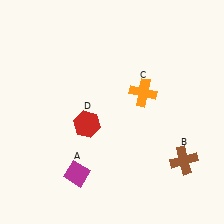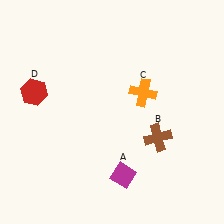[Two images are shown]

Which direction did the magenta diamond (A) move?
The magenta diamond (A) moved right.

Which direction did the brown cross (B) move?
The brown cross (B) moved left.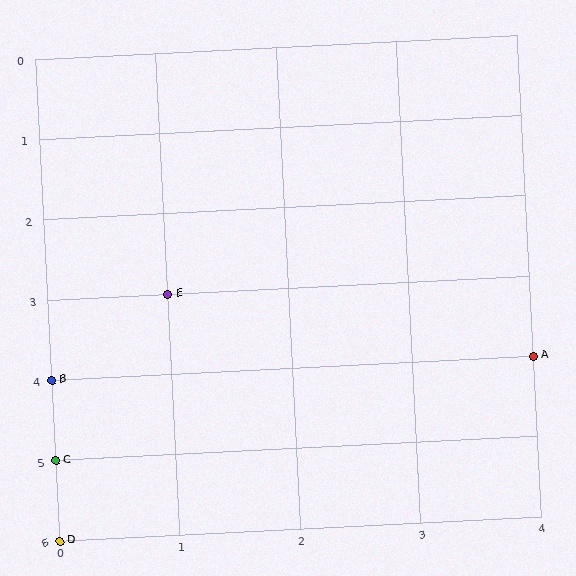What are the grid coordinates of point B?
Point B is at grid coordinates (0, 4).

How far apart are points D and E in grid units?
Points D and E are 1 column and 3 rows apart (about 3.2 grid units diagonally).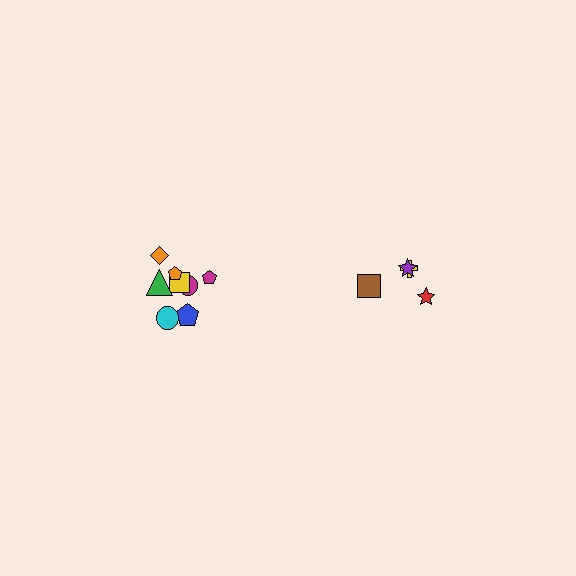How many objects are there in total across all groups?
There are 12 objects.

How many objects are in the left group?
There are 8 objects.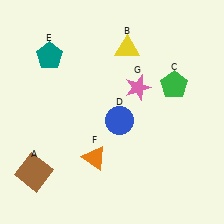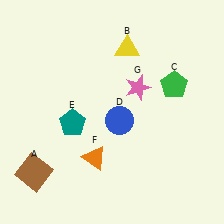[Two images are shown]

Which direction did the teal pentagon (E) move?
The teal pentagon (E) moved down.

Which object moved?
The teal pentagon (E) moved down.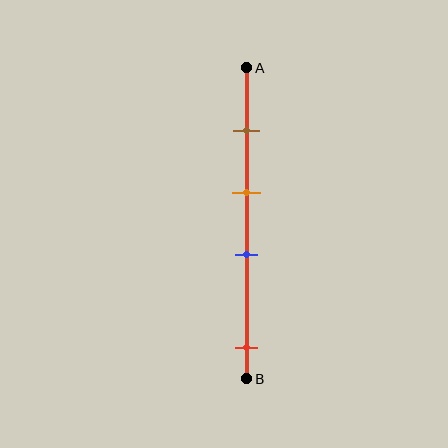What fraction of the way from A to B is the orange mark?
The orange mark is approximately 40% (0.4) of the way from A to B.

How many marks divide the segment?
There are 4 marks dividing the segment.